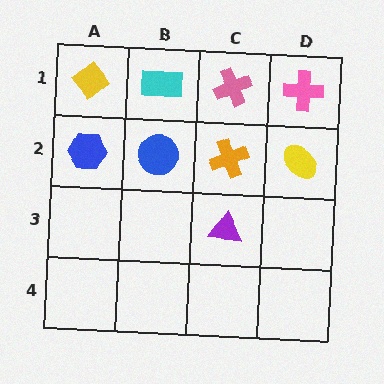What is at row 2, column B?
A blue circle.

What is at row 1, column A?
A yellow diamond.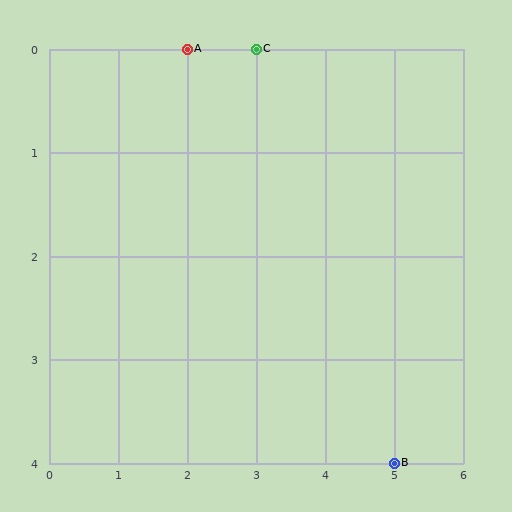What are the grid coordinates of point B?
Point B is at grid coordinates (5, 4).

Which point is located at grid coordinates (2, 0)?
Point A is at (2, 0).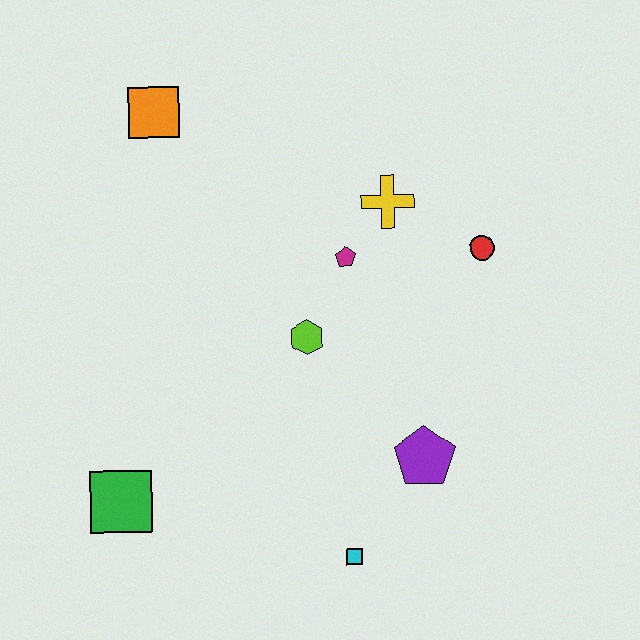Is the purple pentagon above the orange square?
No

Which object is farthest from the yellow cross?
The green square is farthest from the yellow cross.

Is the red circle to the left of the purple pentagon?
No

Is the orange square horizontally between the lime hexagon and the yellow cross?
No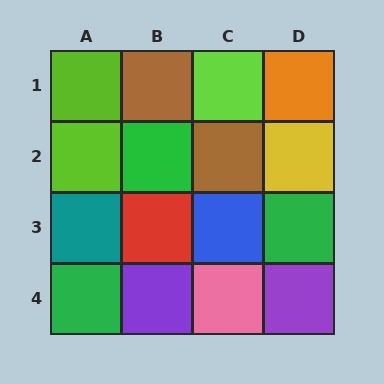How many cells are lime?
3 cells are lime.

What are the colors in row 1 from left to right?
Lime, brown, lime, orange.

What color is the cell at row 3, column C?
Blue.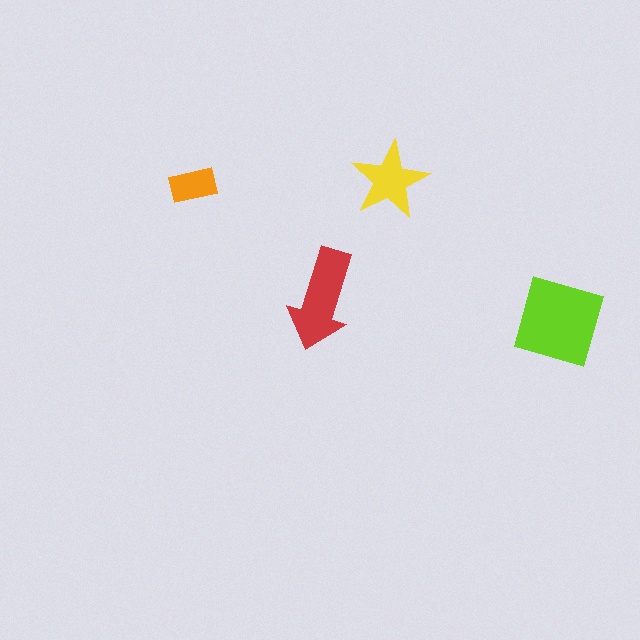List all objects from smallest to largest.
The orange rectangle, the yellow star, the red arrow, the lime square.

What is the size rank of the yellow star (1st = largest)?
3rd.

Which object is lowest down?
The lime square is bottommost.